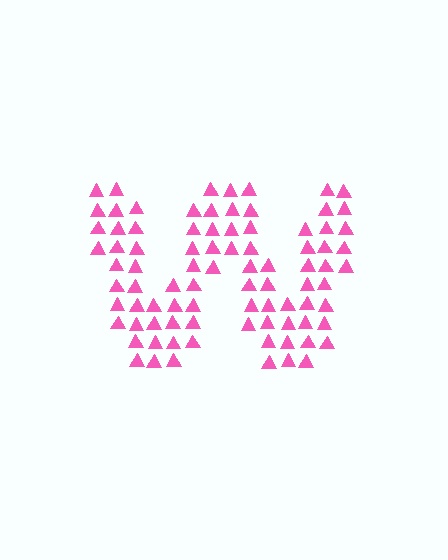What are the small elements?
The small elements are triangles.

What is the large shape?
The large shape is the letter W.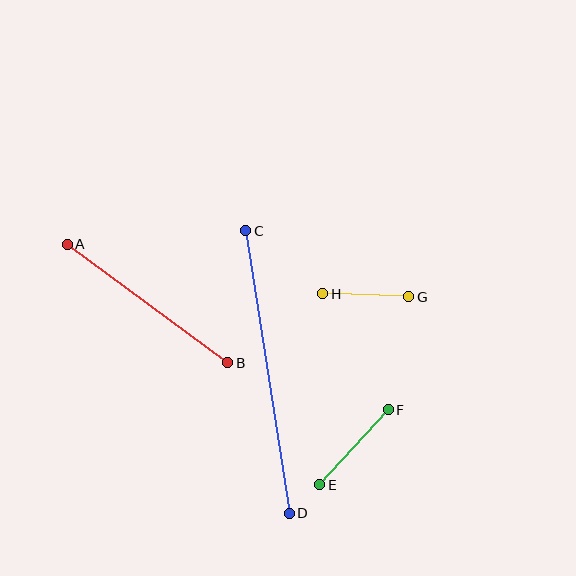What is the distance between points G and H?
The distance is approximately 86 pixels.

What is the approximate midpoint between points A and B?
The midpoint is at approximately (148, 303) pixels.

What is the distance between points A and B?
The distance is approximately 199 pixels.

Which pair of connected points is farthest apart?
Points C and D are farthest apart.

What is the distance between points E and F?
The distance is approximately 102 pixels.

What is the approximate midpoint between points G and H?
The midpoint is at approximately (366, 295) pixels.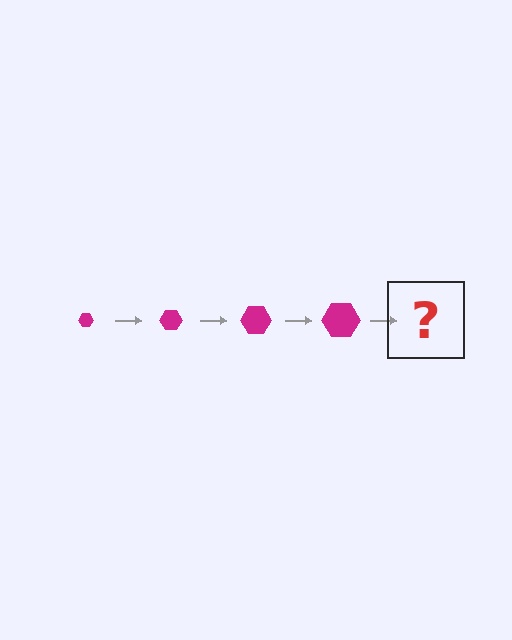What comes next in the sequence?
The next element should be a magenta hexagon, larger than the previous one.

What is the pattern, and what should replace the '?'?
The pattern is that the hexagon gets progressively larger each step. The '?' should be a magenta hexagon, larger than the previous one.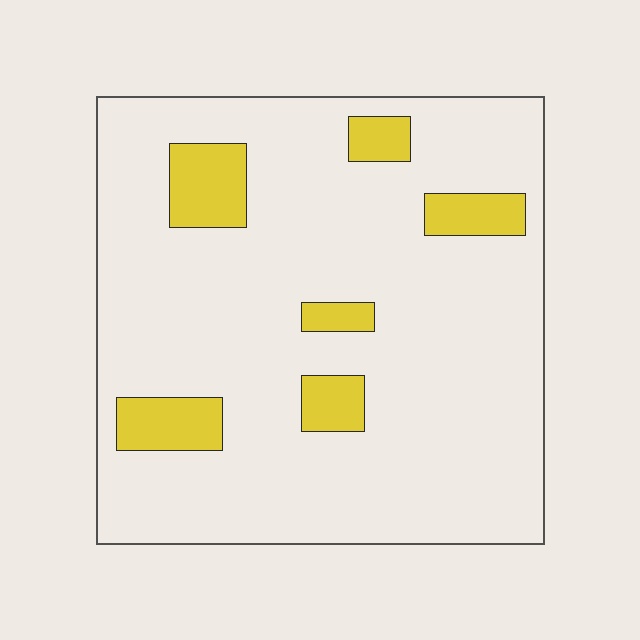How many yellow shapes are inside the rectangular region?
6.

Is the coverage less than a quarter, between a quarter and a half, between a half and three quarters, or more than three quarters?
Less than a quarter.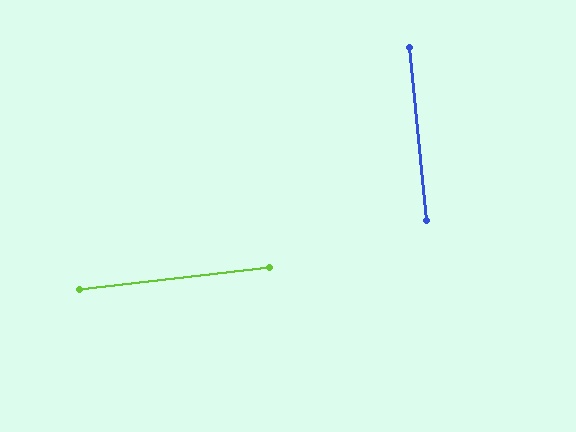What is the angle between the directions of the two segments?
Approximately 89 degrees.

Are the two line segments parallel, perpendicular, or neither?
Perpendicular — they meet at approximately 89°.